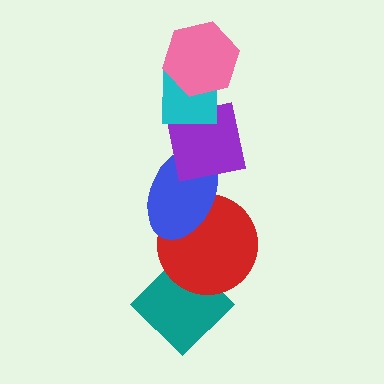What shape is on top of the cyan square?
The pink hexagon is on top of the cyan square.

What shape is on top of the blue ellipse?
The purple square is on top of the blue ellipse.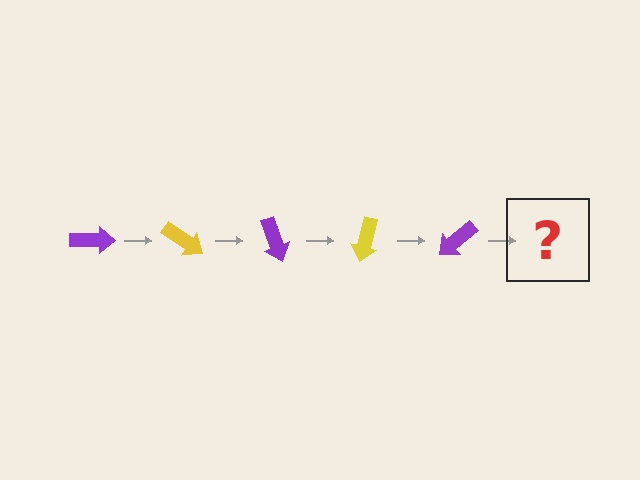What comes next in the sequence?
The next element should be a yellow arrow, rotated 175 degrees from the start.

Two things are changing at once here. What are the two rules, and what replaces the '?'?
The two rules are that it rotates 35 degrees each step and the color cycles through purple and yellow. The '?' should be a yellow arrow, rotated 175 degrees from the start.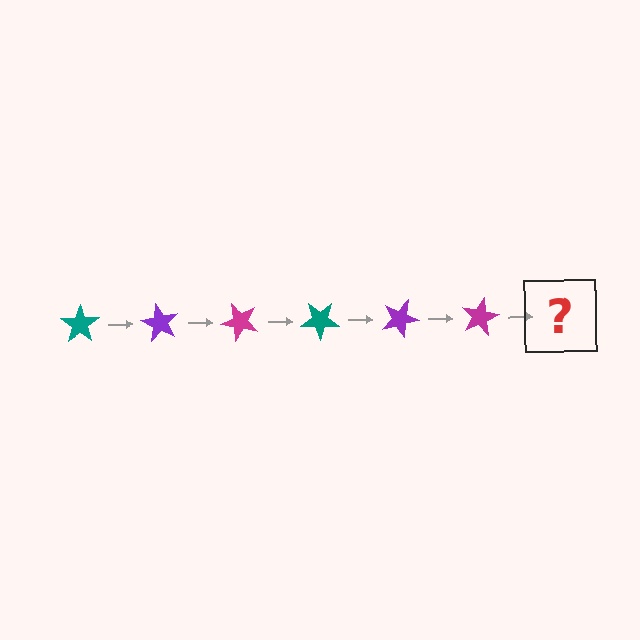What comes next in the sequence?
The next element should be a teal star, rotated 360 degrees from the start.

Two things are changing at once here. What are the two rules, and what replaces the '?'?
The two rules are that it rotates 60 degrees each step and the color cycles through teal, purple, and magenta. The '?' should be a teal star, rotated 360 degrees from the start.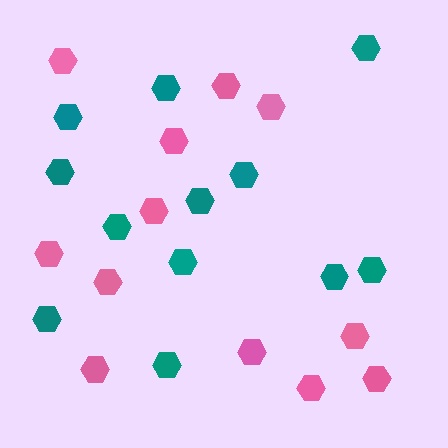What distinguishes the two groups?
There are 2 groups: one group of teal hexagons (12) and one group of pink hexagons (12).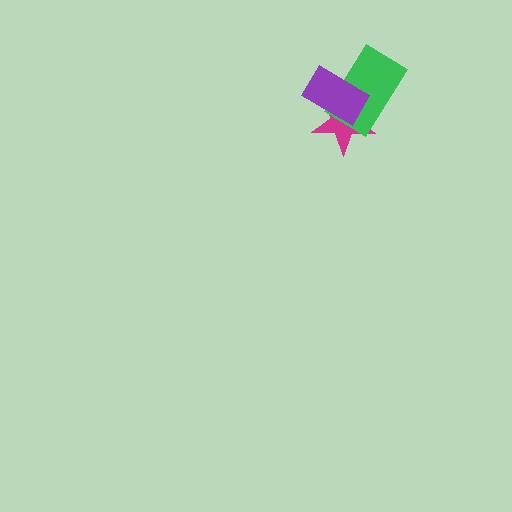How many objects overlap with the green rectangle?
2 objects overlap with the green rectangle.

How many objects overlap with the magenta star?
2 objects overlap with the magenta star.